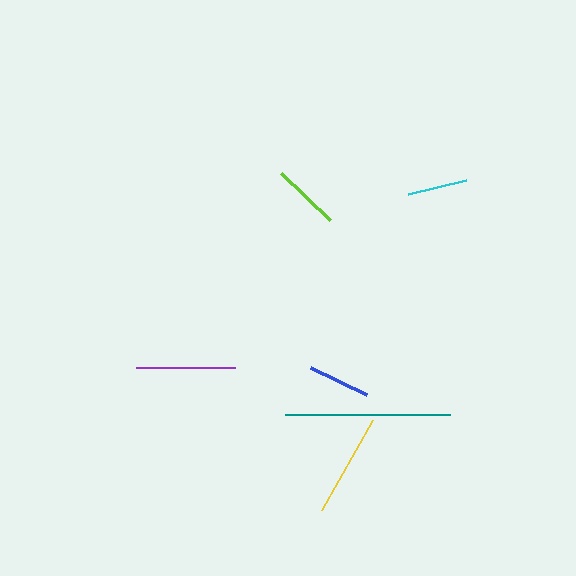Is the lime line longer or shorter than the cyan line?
The lime line is longer than the cyan line.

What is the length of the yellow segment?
The yellow segment is approximately 103 pixels long.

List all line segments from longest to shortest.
From longest to shortest: teal, yellow, purple, lime, blue, cyan.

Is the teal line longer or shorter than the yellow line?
The teal line is longer than the yellow line.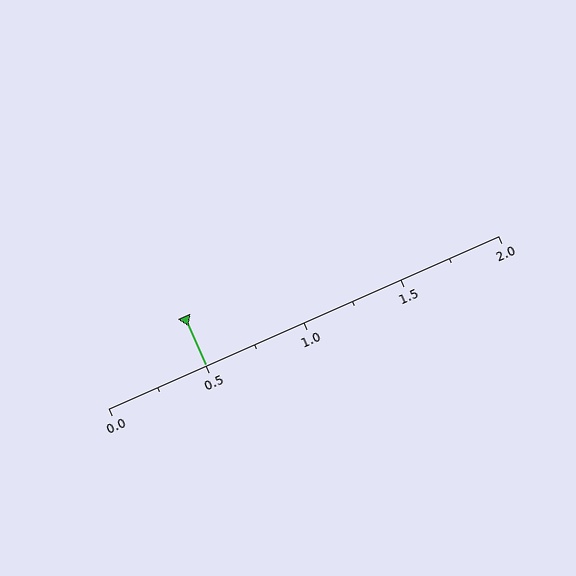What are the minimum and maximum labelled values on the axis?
The axis runs from 0.0 to 2.0.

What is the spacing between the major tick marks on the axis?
The major ticks are spaced 0.5 apart.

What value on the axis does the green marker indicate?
The marker indicates approximately 0.5.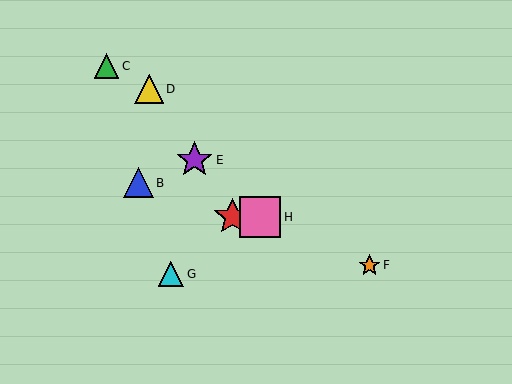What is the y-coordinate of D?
Object D is at y≈89.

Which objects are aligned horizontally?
Objects A, H are aligned horizontally.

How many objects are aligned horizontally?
2 objects (A, H) are aligned horizontally.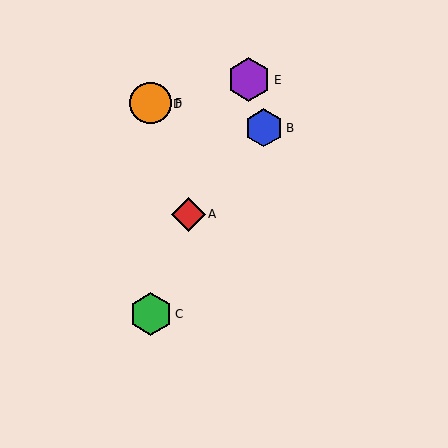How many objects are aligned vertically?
3 objects (C, D, F) are aligned vertically.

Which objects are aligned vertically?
Objects C, D, F are aligned vertically.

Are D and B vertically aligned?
No, D is at x≈151 and B is at x≈264.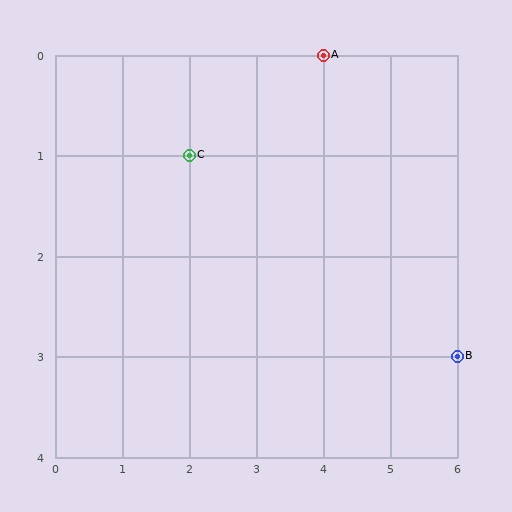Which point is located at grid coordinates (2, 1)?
Point C is at (2, 1).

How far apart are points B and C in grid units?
Points B and C are 4 columns and 2 rows apart (about 4.5 grid units diagonally).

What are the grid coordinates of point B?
Point B is at grid coordinates (6, 3).